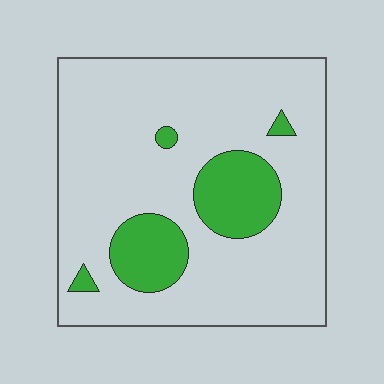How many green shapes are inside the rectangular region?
5.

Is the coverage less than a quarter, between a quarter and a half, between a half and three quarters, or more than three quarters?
Less than a quarter.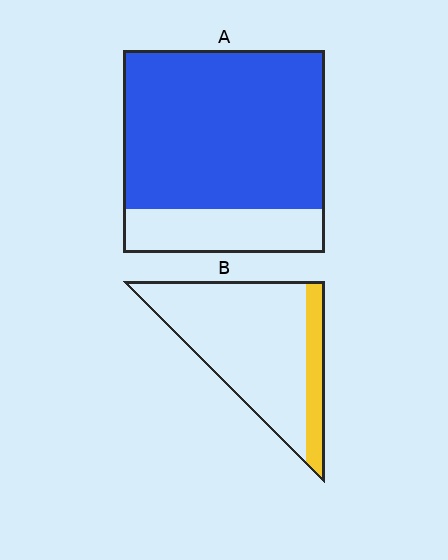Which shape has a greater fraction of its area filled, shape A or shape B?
Shape A.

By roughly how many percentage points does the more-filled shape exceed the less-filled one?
By roughly 60 percentage points (A over B).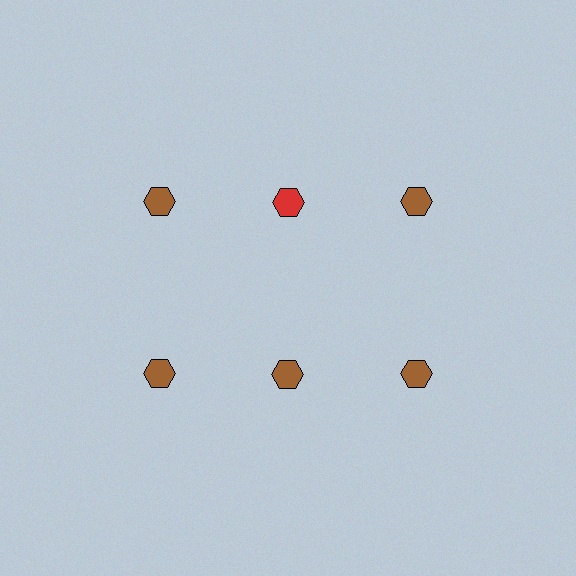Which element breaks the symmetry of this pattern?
The red hexagon in the top row, second from left column breaks the symmetry. All other shapes are brown hexagons.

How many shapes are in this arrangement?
There are 6 shapes arranged in a grid pattern.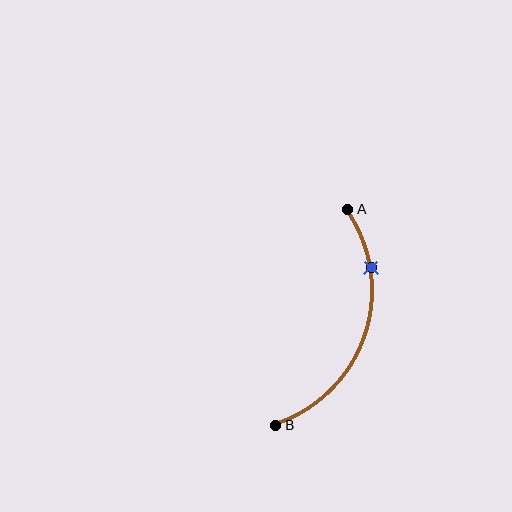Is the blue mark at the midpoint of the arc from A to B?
No. The blue mark lies on the arc but is closer to endpoint A. The arc midpoint would be at the point on the curve equidistant along the arc from both A and B.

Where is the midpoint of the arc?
The arc midpoint is the point on the curve farthest from the straight line joining A and B. It sits to the right of that line.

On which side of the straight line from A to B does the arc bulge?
The arc bulges to the right of the straight line connecting A and B.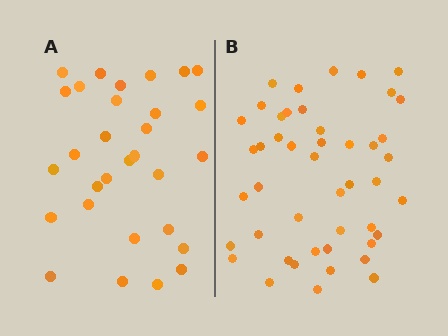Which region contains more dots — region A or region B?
Region B (the right region) has more dots.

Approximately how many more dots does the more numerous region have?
Region B has approximately 15 more dots than region A.